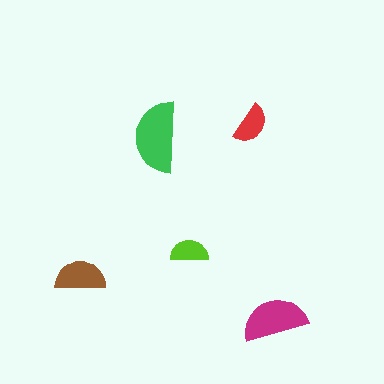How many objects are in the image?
There are 5 objects in the image.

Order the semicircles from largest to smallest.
the green one, the magenta one, the brown one, the red one, the lime one.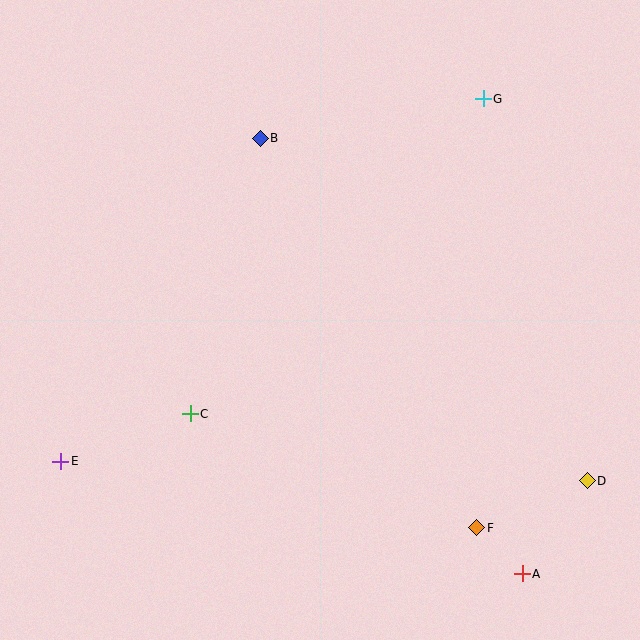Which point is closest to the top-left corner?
Point B is closest to the top-left corner.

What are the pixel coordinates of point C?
Point C is at (190, 414).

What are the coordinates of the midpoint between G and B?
The midpoint between G and B is at (372, 119).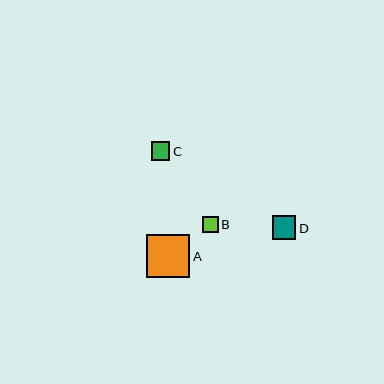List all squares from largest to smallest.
From largest to smallest: A, D, C, B.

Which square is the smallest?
Square B is the smallest with a size of approximately 16 pixels.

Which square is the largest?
Square A is the largest with a size of approximately 43 pixels.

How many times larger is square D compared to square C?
Square D is approximately 1.3 times the size of square C.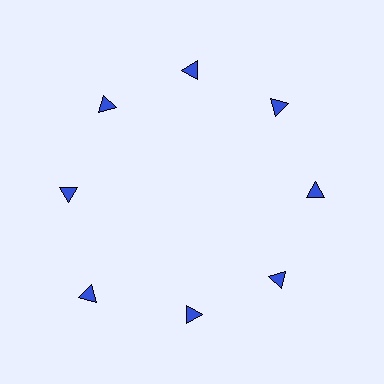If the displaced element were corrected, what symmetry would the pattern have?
It would have 8-fold rotational symmetry — the pattern would map onto itself every 45 degrees.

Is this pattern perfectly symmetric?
No. The 8 blue triangles are arranged in a ring, but one element near the 8 o'clock position is pushed outward from the center, breaking the 8-fold rotational symmetry.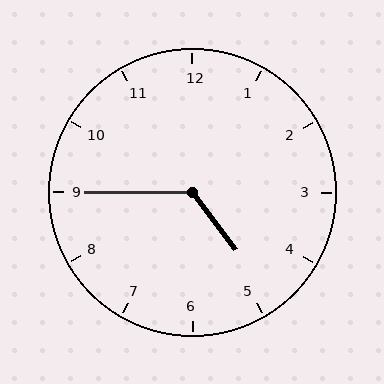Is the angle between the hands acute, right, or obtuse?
It is obtuse.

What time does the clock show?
4:45.